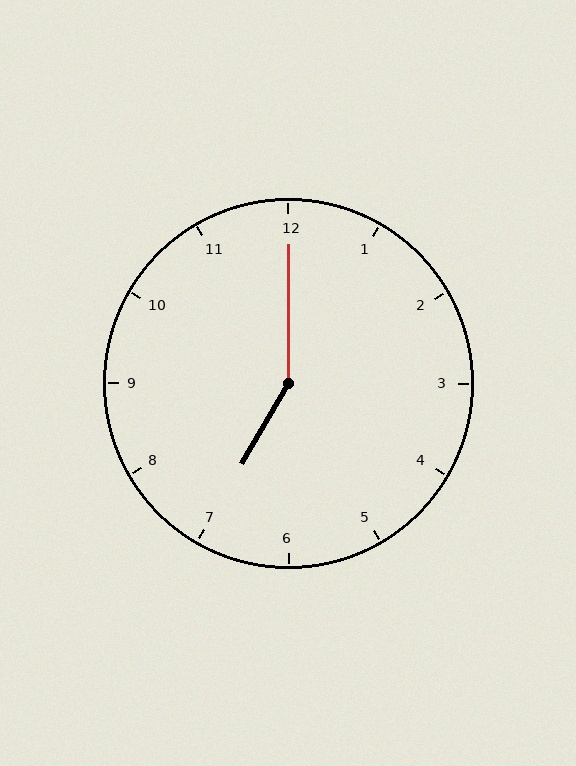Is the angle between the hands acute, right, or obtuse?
It is obtuse.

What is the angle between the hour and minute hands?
Approximately 150 degrees.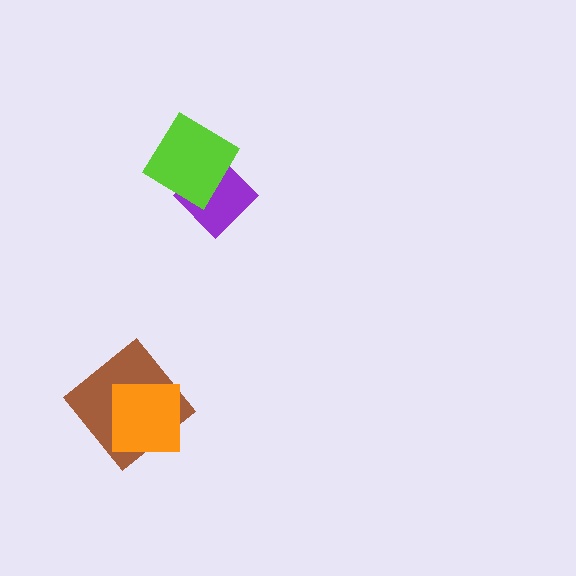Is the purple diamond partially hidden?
Yes, it is partially covered by another shape.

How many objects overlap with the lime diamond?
1 object overlaps with the lime diamond.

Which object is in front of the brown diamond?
The orange square is in front of the brown diamond.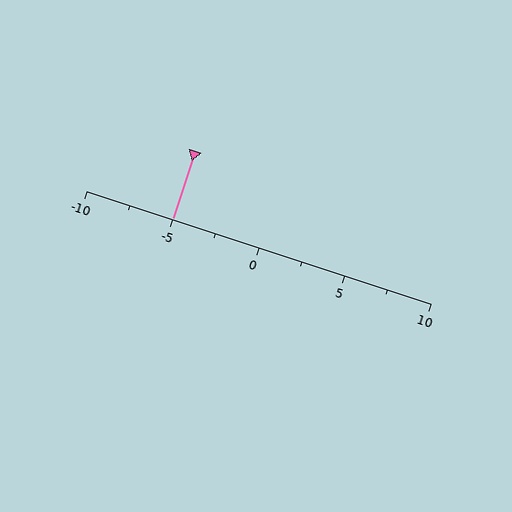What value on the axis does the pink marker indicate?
The marker indicates approximately -5.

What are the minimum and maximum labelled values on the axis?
The axis runs from -10 to 10.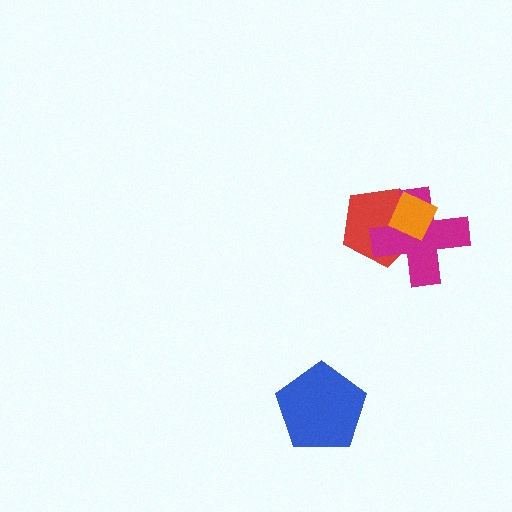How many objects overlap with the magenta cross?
2 objects overlap with the magenta cross.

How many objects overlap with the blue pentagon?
0 objects overlap with the blue pentagon.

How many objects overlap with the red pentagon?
2 objects overlap with the red pentagon.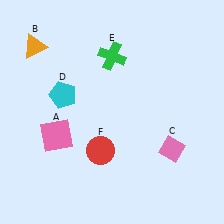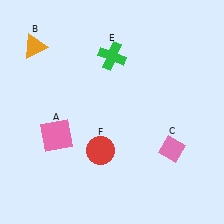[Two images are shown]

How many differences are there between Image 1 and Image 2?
There is 1 difference between the two images.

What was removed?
The cyan pentagon (D) was removed in Image 2.